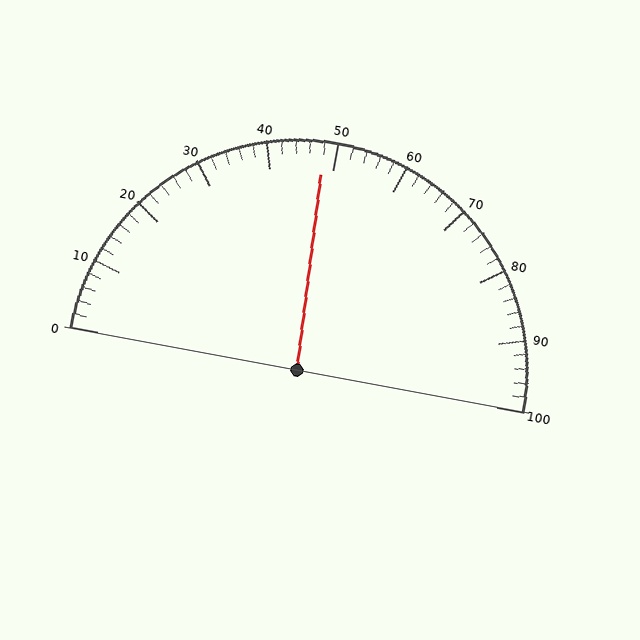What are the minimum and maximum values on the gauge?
The gauge ranges from 0 to 100.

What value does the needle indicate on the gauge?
The needle indicates approximately 48.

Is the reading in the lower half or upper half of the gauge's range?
The reading is in the lower half of the range (0 to 100).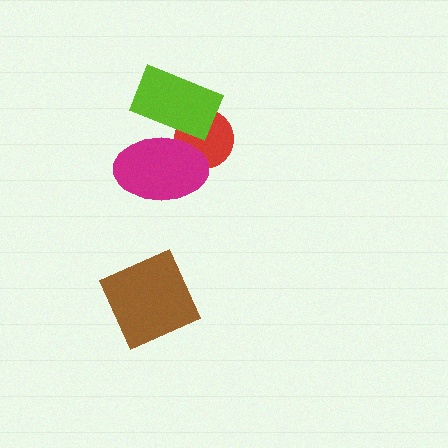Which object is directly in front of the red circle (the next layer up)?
The lime rectangle is directly in front of the red circle.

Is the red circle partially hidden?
Yes, it is partially covered by another shape.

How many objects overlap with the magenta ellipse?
2 objects overlap with the magenta ellipse.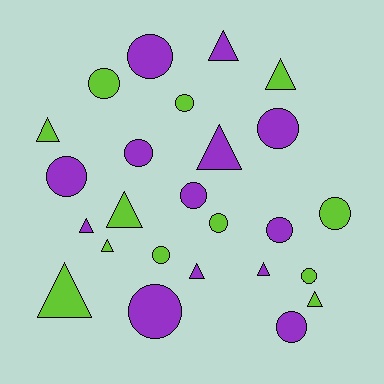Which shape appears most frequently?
Circle, with 14 objects.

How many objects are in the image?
There are 25 objects.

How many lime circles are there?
There are 6 lime circles.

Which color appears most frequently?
Purple, with 13 objects.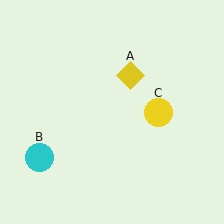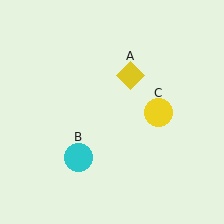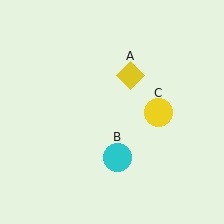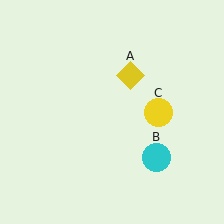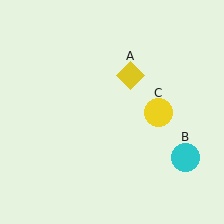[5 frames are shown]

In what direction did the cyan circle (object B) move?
The cyan circle (object B) moved right.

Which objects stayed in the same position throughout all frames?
Yellow diamond (object A) and yellow circle (object C) remained stationary.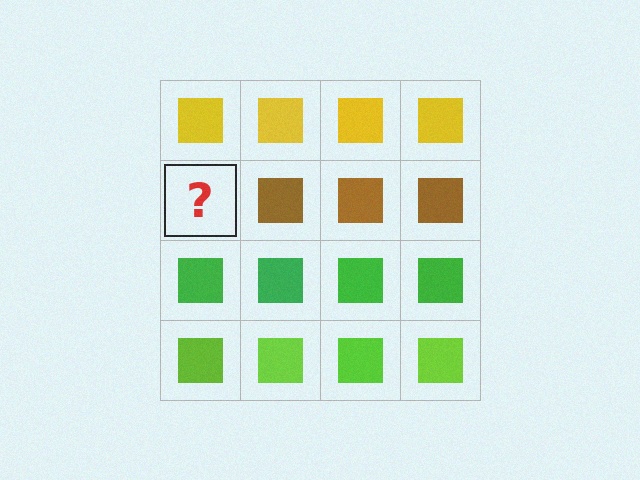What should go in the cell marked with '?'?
The missing cell should contain a brown square.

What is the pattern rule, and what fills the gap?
The rule is that each row has a consistent color. The gap should be filled with a brown square.